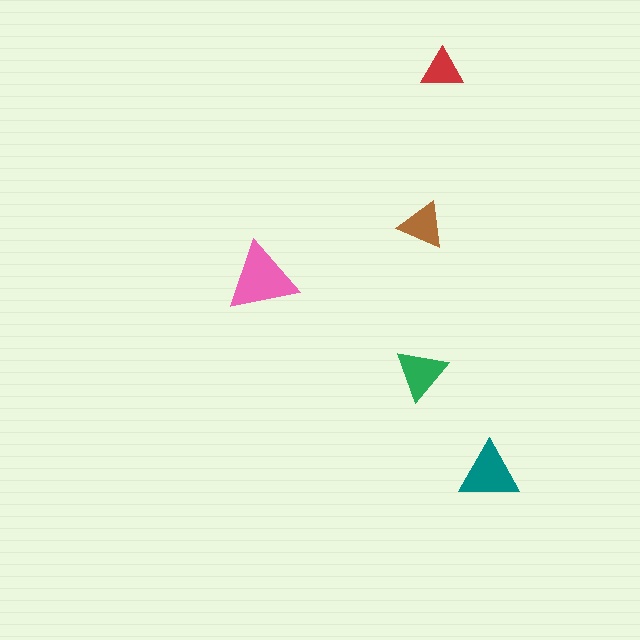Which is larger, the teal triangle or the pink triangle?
The pink one.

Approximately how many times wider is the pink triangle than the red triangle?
About 1.5 times wider.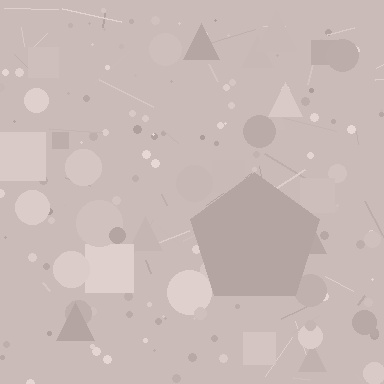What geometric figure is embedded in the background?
A pentagon is embedded in the background.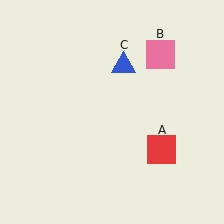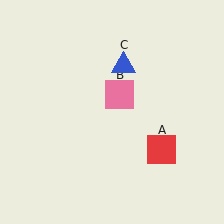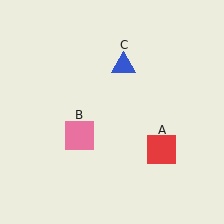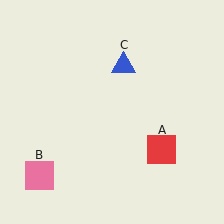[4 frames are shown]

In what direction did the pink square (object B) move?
The pink square (object B) moved down and to the left.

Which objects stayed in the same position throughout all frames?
Red square (object A) and blue triangle (object C) remained stationary.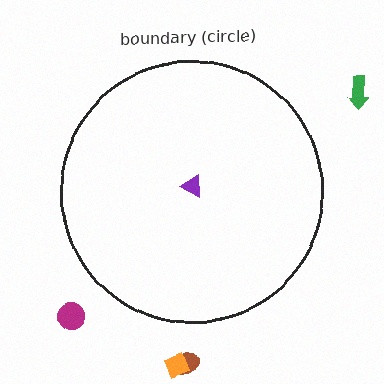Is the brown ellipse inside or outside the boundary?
Outside.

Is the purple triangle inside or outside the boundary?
Inside.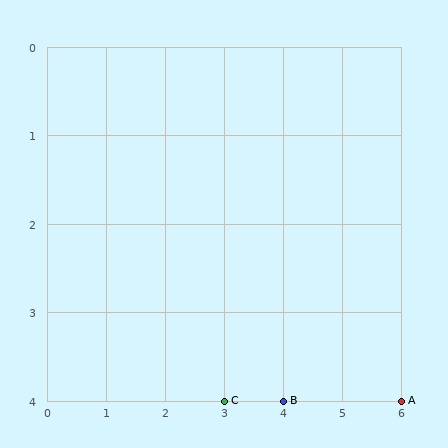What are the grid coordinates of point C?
Point C is at grid coordinates (3, 4).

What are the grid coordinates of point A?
Point A is at grid coordinates (6, 4).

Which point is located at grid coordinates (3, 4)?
Point C is at (3, 4).